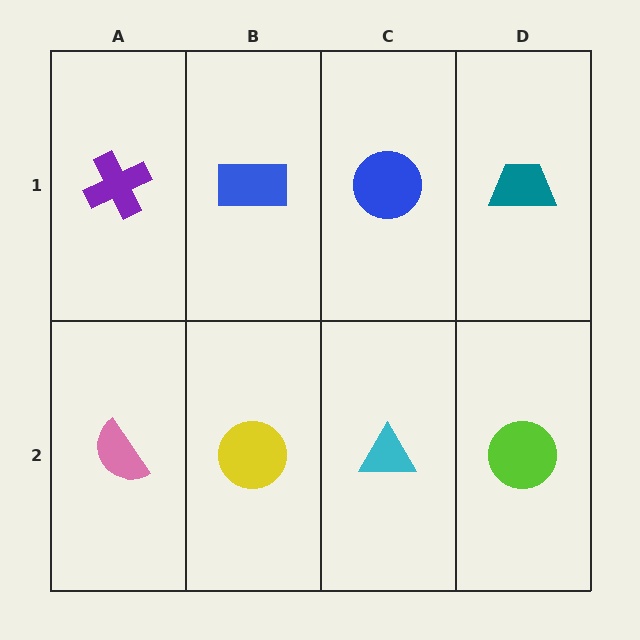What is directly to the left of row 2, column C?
A yellow circle.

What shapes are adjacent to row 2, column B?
A blue rectangle (row 1, column B), a pink semicircle (row 2, column A), a cyan triangle (row 2, column C).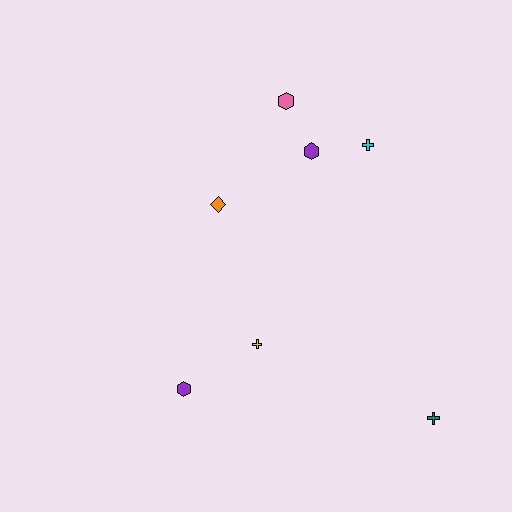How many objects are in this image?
There are 7 objects.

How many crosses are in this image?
There are 3 crosses.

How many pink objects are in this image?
There is 1 pink object.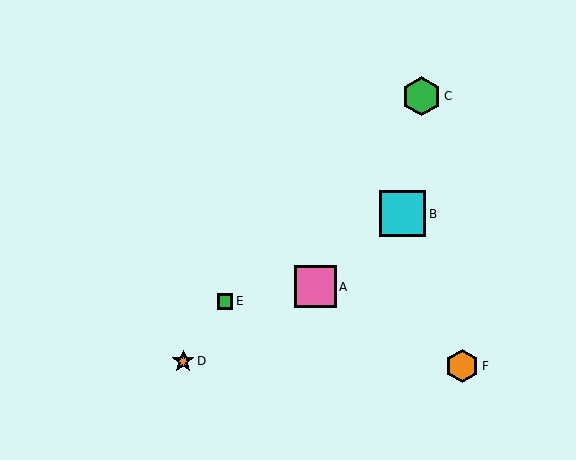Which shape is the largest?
The cyan square (labeled B) is the largest.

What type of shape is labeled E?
Shape E is a green square.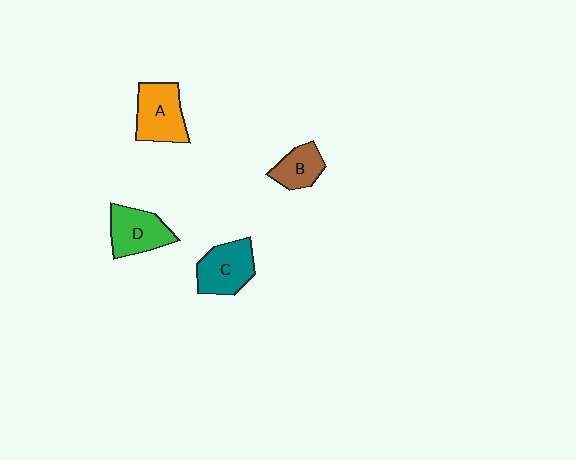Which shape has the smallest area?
Shape B (brown).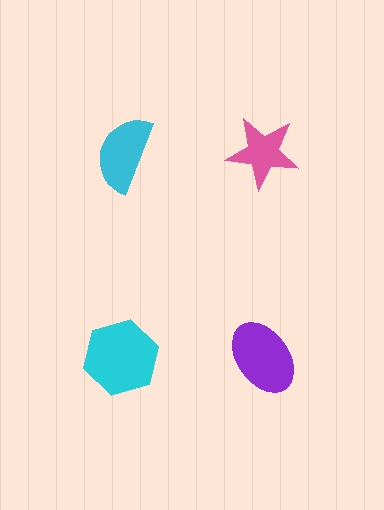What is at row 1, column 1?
A cyan semicircle.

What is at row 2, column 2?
A purple ellipse.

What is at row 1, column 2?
A pink star.